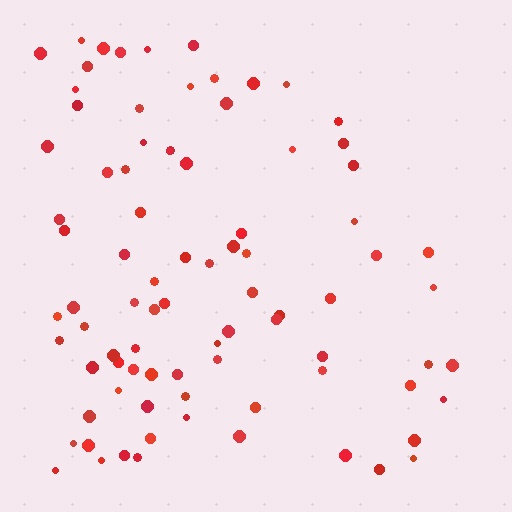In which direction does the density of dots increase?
From right to left, with the left side densest.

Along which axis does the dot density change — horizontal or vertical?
Horizontal.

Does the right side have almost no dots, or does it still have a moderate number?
Still a moderate number, just noticeably fewer than the left.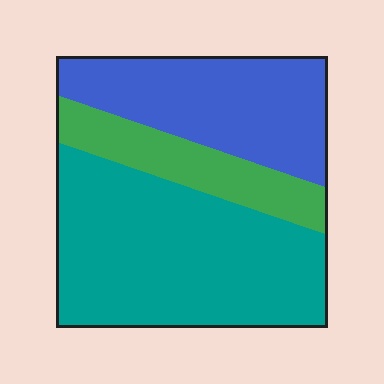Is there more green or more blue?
Blue.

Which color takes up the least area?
Green, at roughly 15%.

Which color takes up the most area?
Teal, at roughly 50%.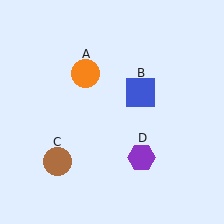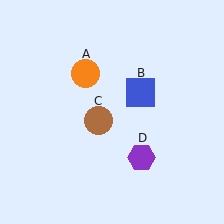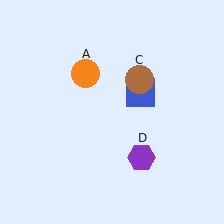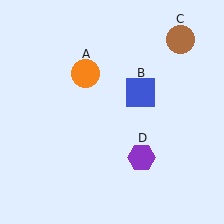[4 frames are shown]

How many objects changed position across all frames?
1 object changed position: brown circle (object C).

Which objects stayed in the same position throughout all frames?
Orange circle (object A) and blue square (object B) and purple hexagon (object D) remained stationary.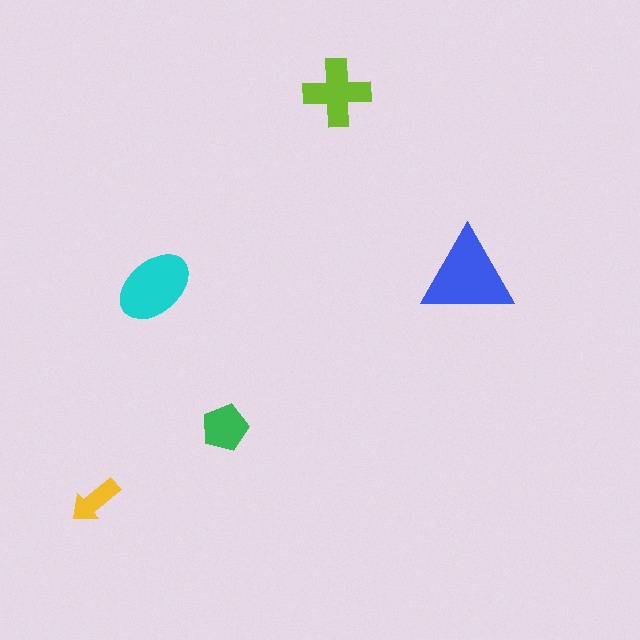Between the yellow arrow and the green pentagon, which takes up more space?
The green pentagon.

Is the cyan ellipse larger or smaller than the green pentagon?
Larger.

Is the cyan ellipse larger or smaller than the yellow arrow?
Larger.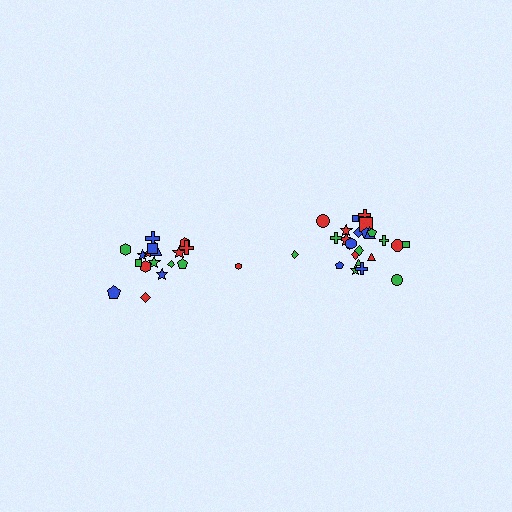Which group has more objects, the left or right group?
The right group.